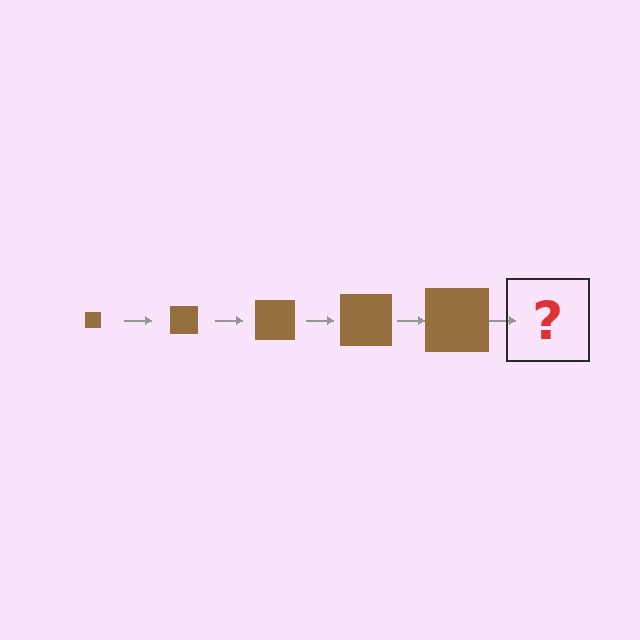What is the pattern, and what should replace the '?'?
The pattern is that the square gets progressively larger each step. The '?' should be a brown square, larger than the previous one.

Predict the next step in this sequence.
The next step is a brown square, larger than the previous one.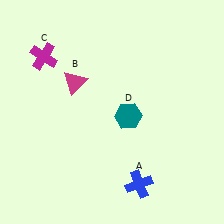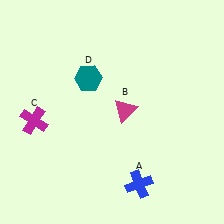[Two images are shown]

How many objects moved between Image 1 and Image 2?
3 objects moved between the two images.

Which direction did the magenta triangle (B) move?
The magenta triangle (B) moved right.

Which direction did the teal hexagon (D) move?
The teal hexagon (D) moved left.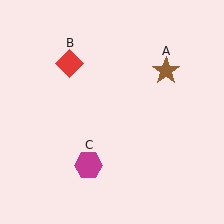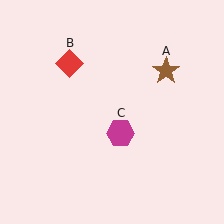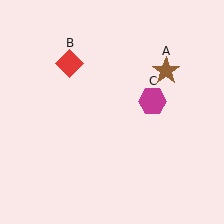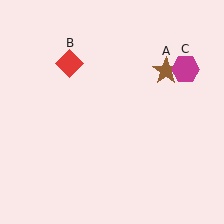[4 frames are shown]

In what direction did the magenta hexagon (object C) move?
The magenta hexagon (object C) moved up and to the right.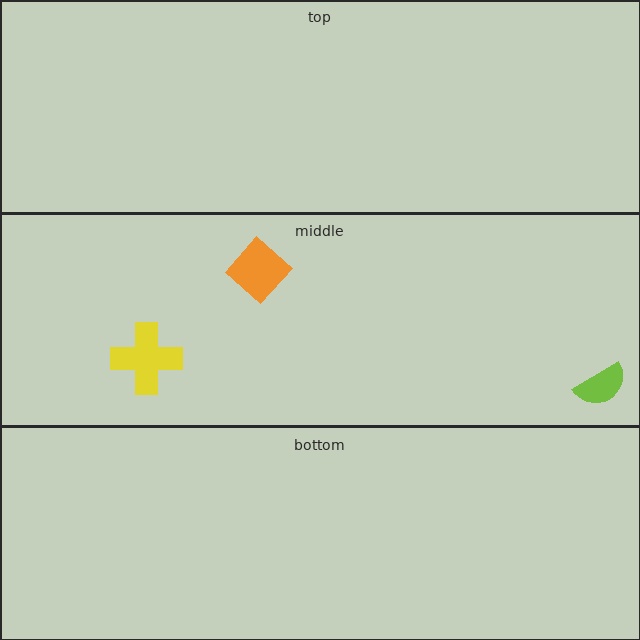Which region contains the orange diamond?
The middle region.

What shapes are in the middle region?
The orange diamond, the yellow cross, the lime semicircle.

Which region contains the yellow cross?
The middle region.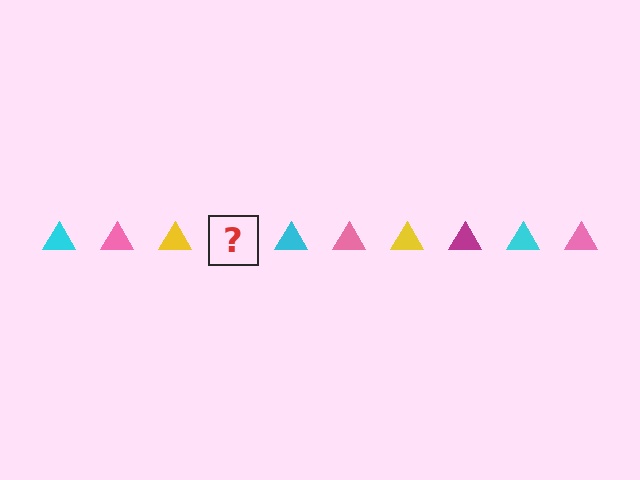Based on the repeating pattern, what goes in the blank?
The blank should be a magenta triangle.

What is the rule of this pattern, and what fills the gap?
The rule is that the pattern cycles through cyan, pink, yellow, magenta triangles. The gap should be filled with a magenta triangle.